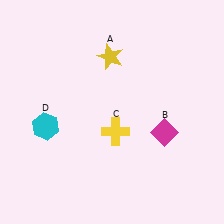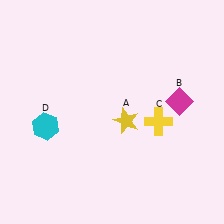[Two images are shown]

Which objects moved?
The objects that moved are: the yellow star (A), the magenta diamond (B), the yellow cross (C).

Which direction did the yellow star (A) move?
The yellow star (A) moved down.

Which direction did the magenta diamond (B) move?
The magenta diamond (B) moved up.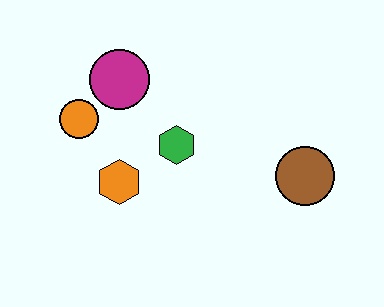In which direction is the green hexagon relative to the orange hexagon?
The green hexagon is to the right of the orange hexagon.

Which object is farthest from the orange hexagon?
The brown circle is farthest from the orange hexagon.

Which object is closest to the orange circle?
The magenta circle is closest to the orange circle.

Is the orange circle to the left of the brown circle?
Yes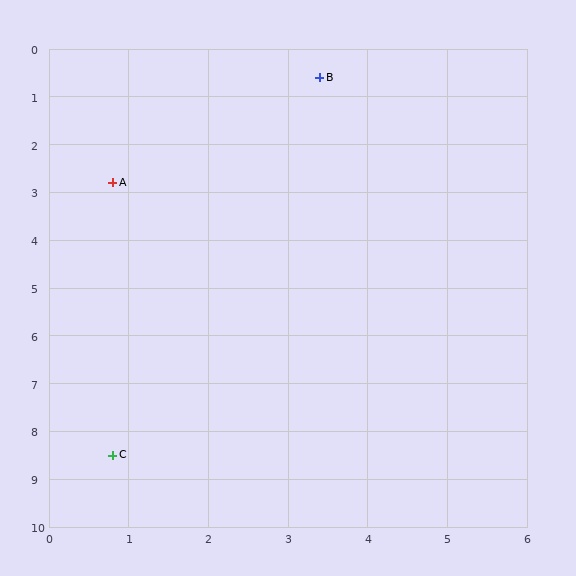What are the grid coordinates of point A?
Point A is at approximately (0.8, 2.8).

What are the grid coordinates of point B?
Point B is at approximately (3.4, 0.6).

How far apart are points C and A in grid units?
Points C and A are about 5.7 grid units apart.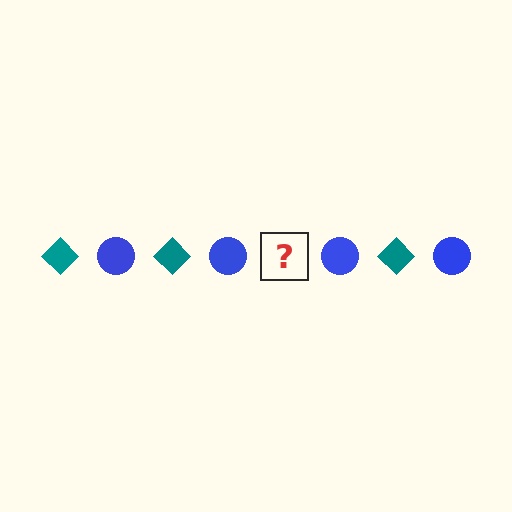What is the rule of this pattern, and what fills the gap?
The rule is that the pattern alternates between teal diamond and blue circle. The gap should be filled with a teal diamond.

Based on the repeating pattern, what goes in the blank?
The blank should be a teal diamond.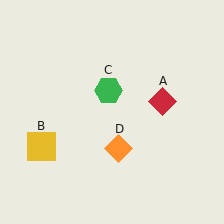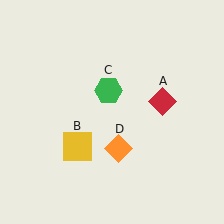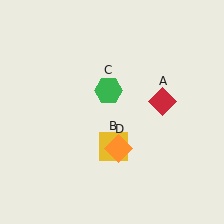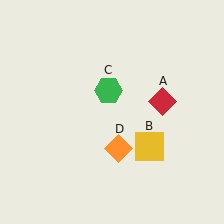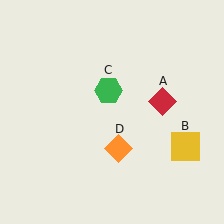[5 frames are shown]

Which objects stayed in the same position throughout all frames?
Red diamond (object A) and green hexagon (object C) and orange diamond (object D) remained stationary.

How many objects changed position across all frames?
1 object changed position: yellow square (object B).